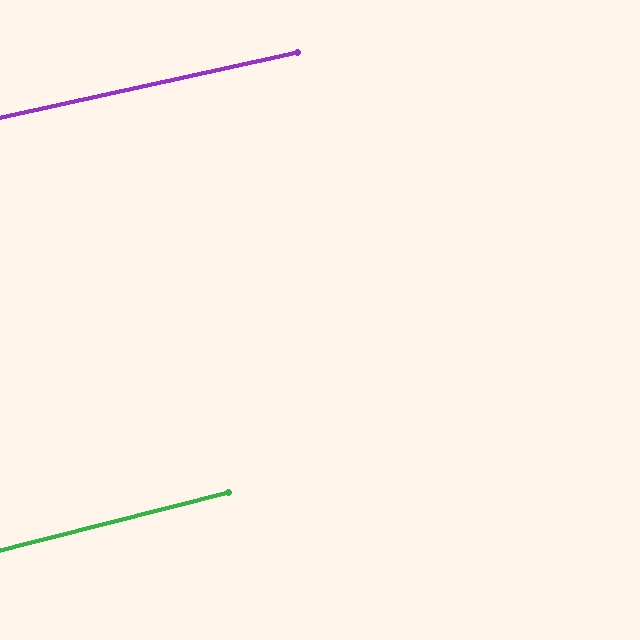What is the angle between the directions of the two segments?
Approximately 2 degrees.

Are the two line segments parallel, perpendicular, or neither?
Parallel — their directions differ by only 1.8°.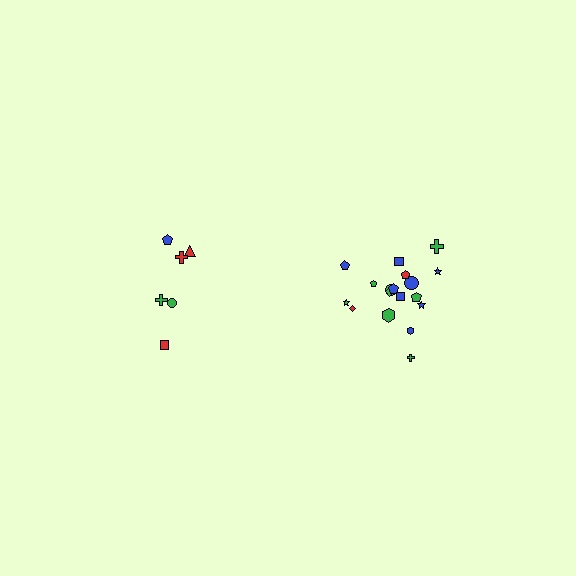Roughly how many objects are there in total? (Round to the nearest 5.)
Roughly 25 objects in total.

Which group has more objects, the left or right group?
The right group.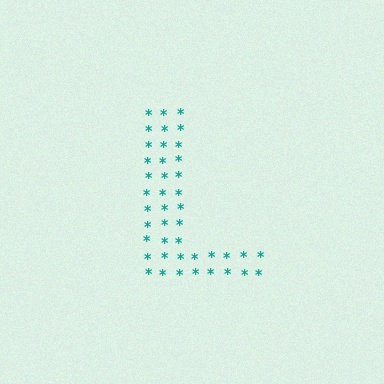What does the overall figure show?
The overall figure shows the letter L.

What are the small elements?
The small elements are asterisks.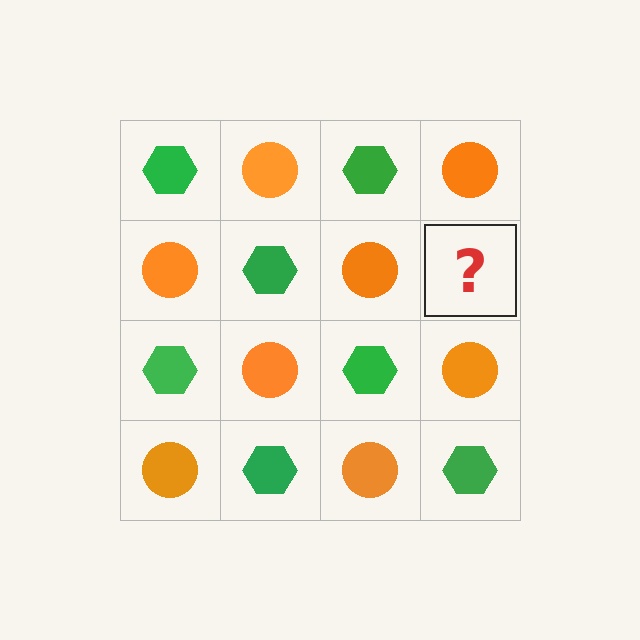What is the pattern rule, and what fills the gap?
The rule is that it alternates green hexagon and orange circle in a checkerboard pattern. The gap should be filled with a green hexagon.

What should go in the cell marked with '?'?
The missing cell should contain a green hexagon.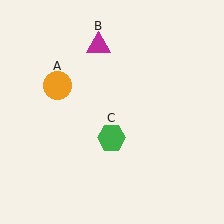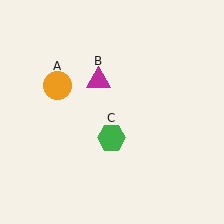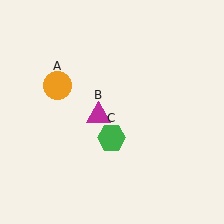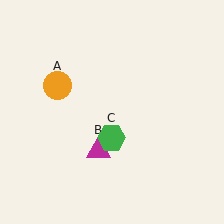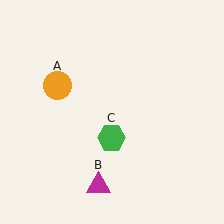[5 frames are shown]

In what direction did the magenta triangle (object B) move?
The magenta triangle (object B) moved down.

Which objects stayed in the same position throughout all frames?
Orange circle (object A) and green hexagon (object C) remained stationary.